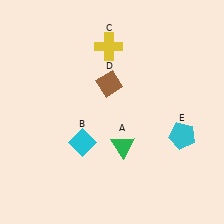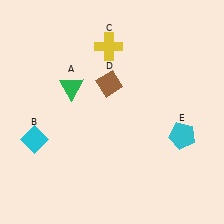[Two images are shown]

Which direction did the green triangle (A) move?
The green triangle (A) moved up.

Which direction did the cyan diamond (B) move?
The cyan diamond (B) moved left.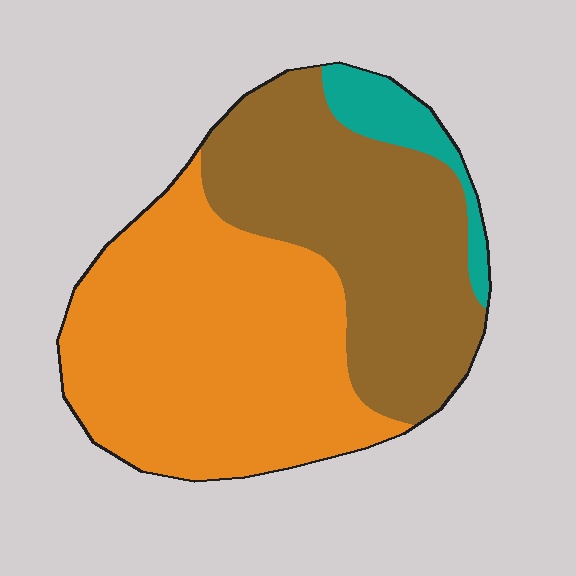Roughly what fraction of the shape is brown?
Brown covers about 40% of the shape.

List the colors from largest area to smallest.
From largest to smallest: orange, brown, teal.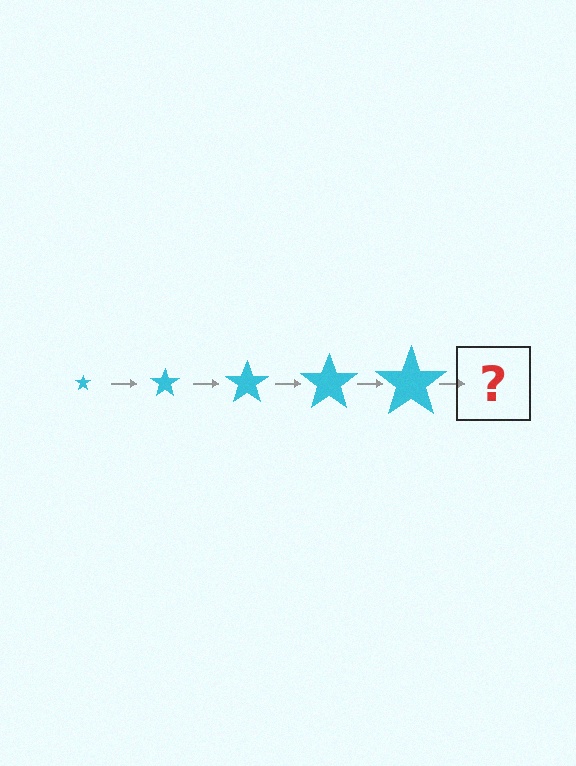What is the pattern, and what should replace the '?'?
The pattern is that the star gets progressively larger each step. The '?' should be a cyan star, larger than the previous one.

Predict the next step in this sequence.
The next step is a cyan star, larger than the previous one.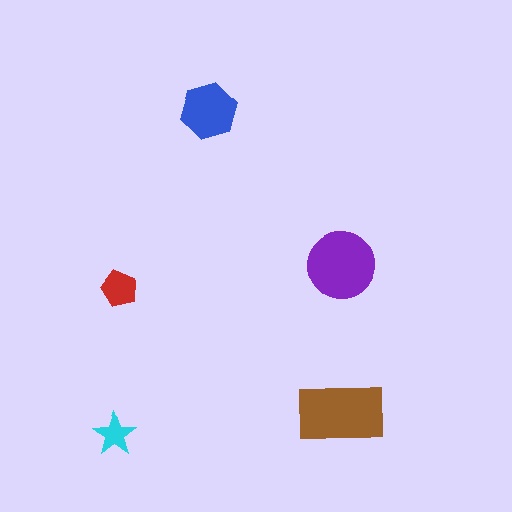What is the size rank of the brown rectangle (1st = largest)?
1st.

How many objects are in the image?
There are 5 objects in the image.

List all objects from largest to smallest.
The brown rectangle, the purple circle, the blue hexagon, the red pentagon, the cyan star.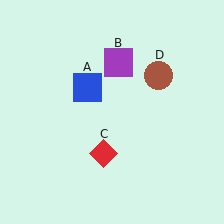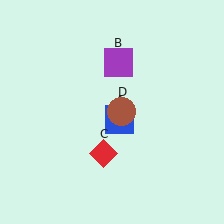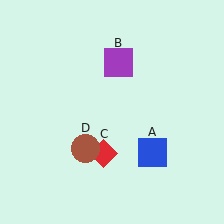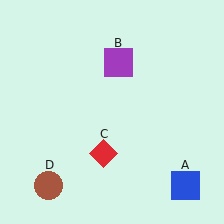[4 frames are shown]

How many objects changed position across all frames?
2 objects changed position: blue square (object A), brown circle (object D).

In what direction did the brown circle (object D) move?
The brown circle (object D) moved down and to the left.